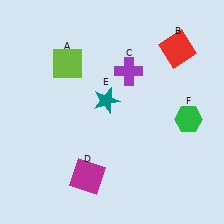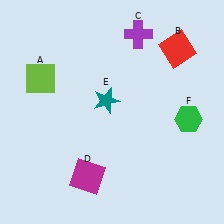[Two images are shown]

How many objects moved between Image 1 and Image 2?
2 objects moved between the two images.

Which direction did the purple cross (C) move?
The purple cross (C) moved up.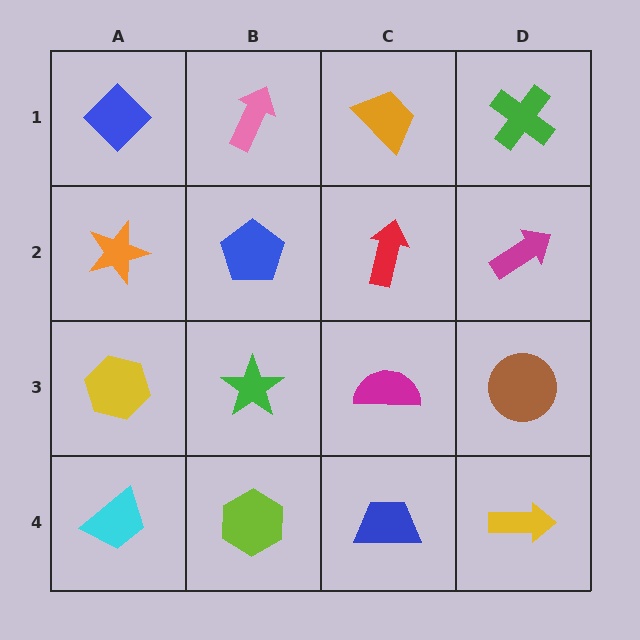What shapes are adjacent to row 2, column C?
An orange trapezoid (row 1, column C), a magenta semicircle (row 3, column C), a blue pentagon (row 2, column B), a magenta arrow (row 2, column D).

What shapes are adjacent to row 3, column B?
A blue pentagon (row 2, column B), a lime hexagon (row 4, column B), a yellow hexagon (row 3, column A), a magenta semicircle (row 3, column C).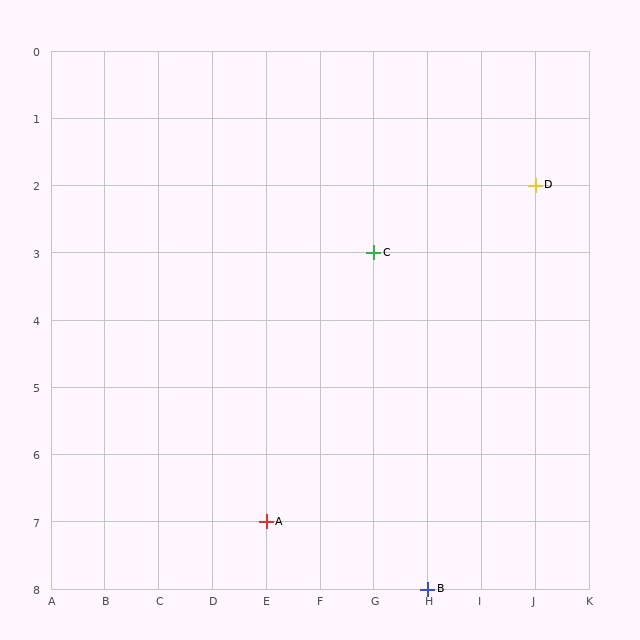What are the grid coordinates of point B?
Point B is at grid coordinates (H, 8).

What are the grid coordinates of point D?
Point D is at grid coordinates (J, 2).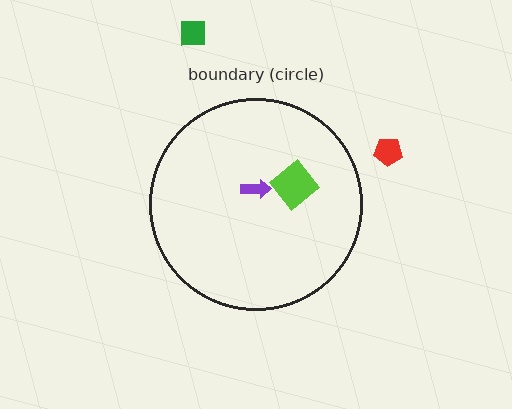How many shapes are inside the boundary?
2 inside, 2 outside.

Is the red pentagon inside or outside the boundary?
Outside.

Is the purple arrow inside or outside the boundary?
Inside.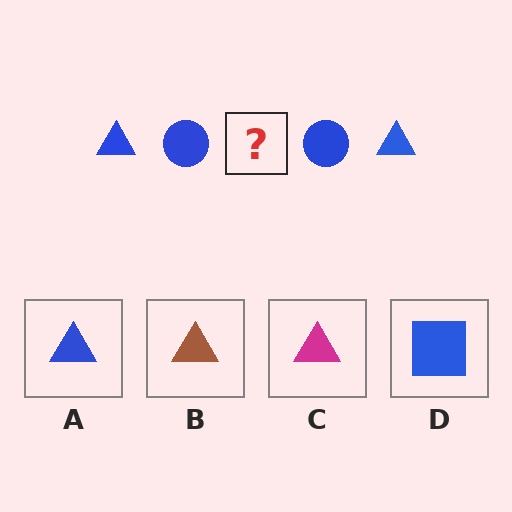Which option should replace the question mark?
Option A.